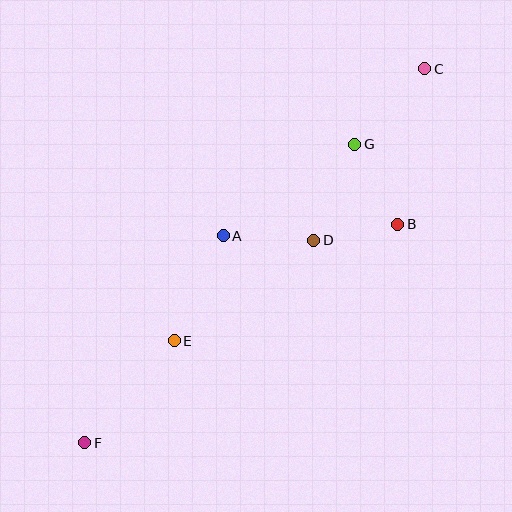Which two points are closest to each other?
Points B and D are closest to each other.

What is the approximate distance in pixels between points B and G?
The distance between B and G is approximately 91 pixels.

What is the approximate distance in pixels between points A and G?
The distance between A and G is approximately 160 pixels.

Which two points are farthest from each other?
Points C and F are farthest from each other.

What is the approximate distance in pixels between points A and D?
The distance between A and D is approximately 90 pixels.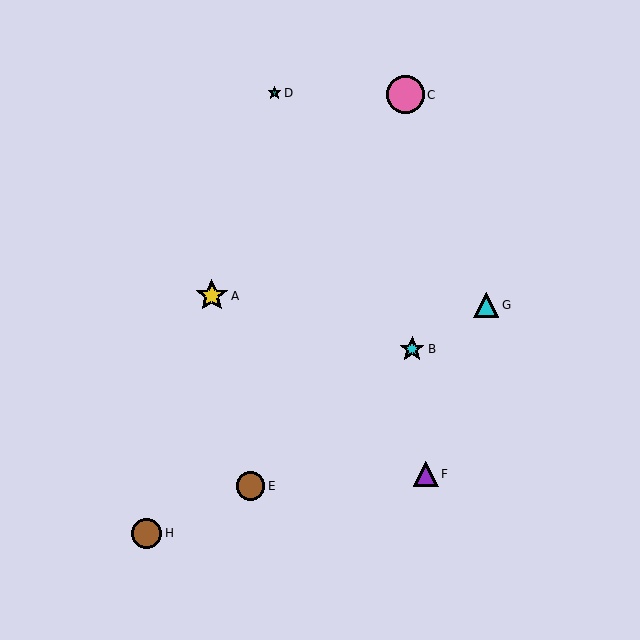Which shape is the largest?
The pink circle (labeled C) is the largest.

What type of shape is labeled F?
Shape F is a purple triangle.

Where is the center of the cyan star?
The center of the cyan star is at (412, 349).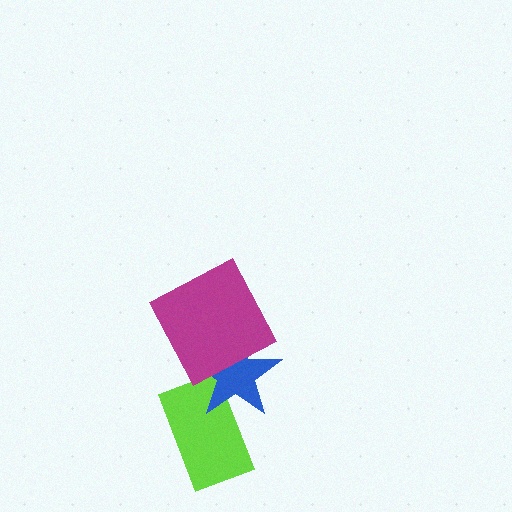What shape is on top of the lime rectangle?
The blue star is on top of the lime rectangle.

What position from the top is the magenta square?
The magenta square is 1st from the top.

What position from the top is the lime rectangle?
The lime rectangle is 3rd from the top.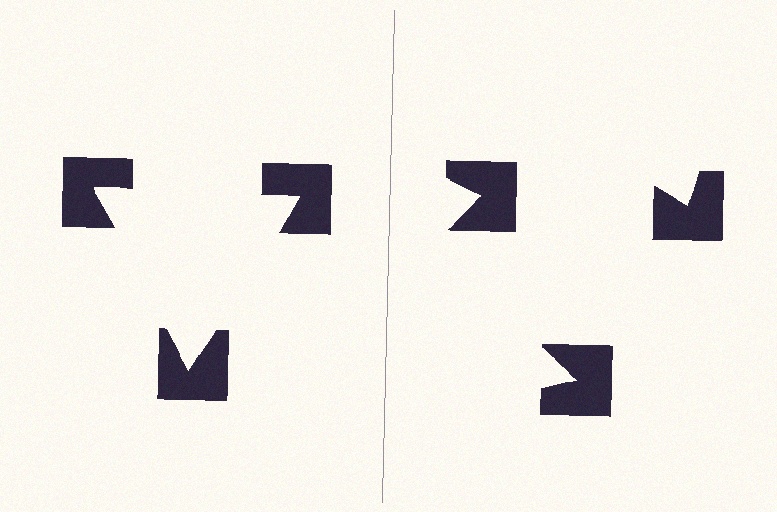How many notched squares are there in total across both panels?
6 — 3 on each side.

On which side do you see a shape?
An illusory triangle appears on the left side. On the right side the wedge cuts are rotated, so no coherent shape forms.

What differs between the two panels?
The notched squares are positioned identically on both sides; only the wedge orientations differ. On the left they align to a triangle; on the right they are misaligned.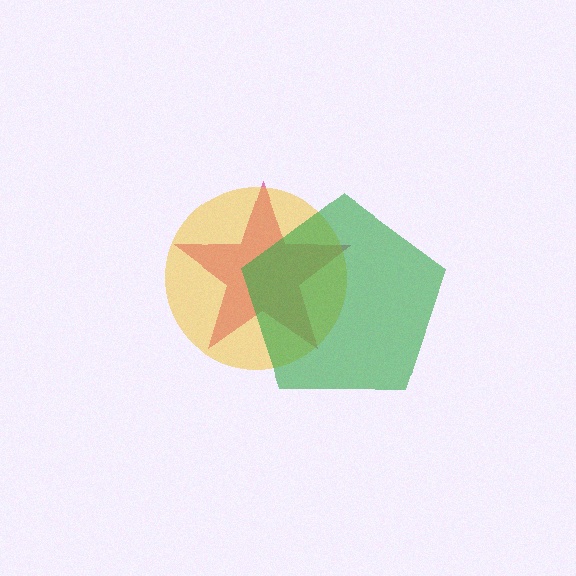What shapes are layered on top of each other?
The layered shapes are: a magenta star, a yellow circle, a green pentagon.